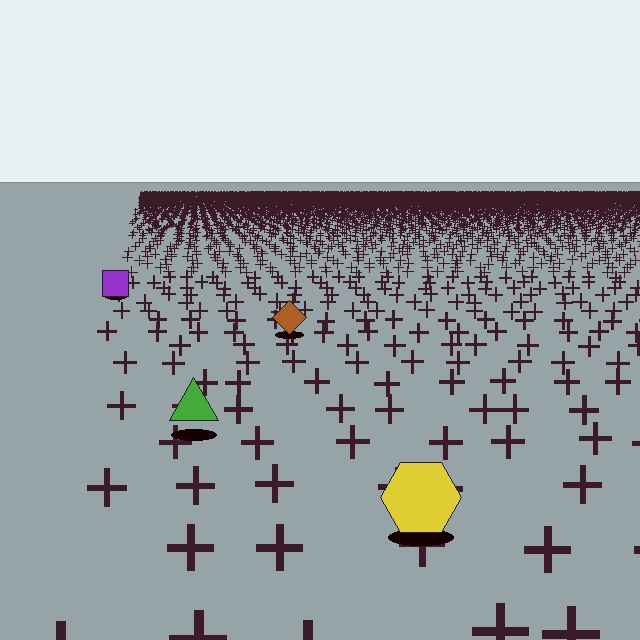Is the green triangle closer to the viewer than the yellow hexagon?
No. The yellow hexagon is closer — you can tell from the texture gradient: the ground texture is coarser near it.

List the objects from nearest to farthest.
From nearest to farthest: the yellow hexagon, the green triangle, the brown diamond, the purple square.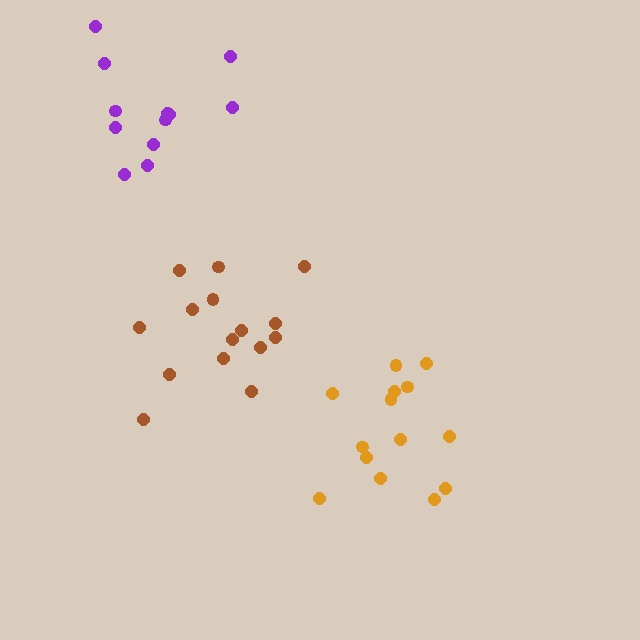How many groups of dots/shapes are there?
There are 3 groups.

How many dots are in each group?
Group 1: 14 dots, Group 2: 12 dots, Group 3: 15 dots (41 total).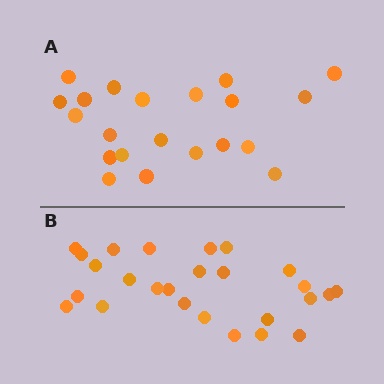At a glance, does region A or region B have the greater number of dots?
Region B (the bottom region) has more dots.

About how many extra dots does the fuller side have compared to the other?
Region B has about 5 more dots than region A.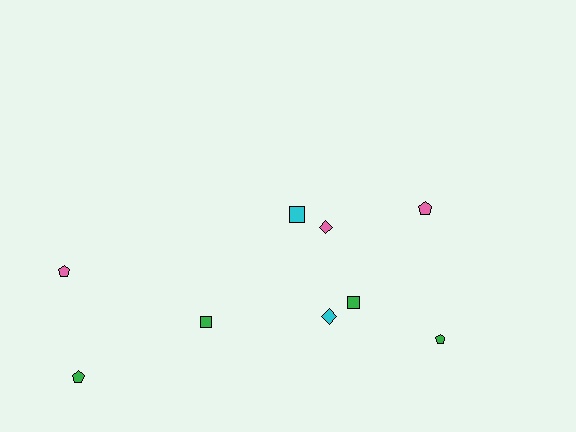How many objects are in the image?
There are 9 objects.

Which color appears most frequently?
Green, with 4 objects.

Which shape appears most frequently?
Pentagon, with 4 objects.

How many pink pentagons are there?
There are 2 pink pentagons.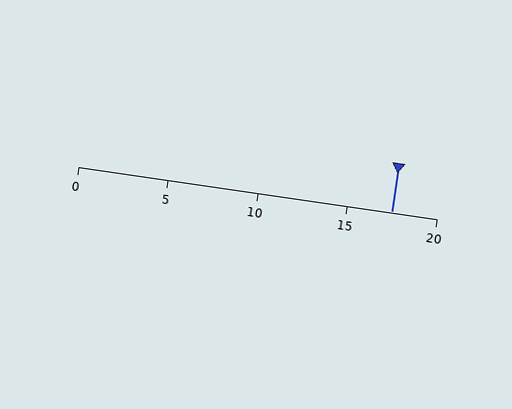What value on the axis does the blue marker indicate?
The marker indicates approximately 17.5.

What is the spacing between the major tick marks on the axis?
The major ticks are spaced 5 apart.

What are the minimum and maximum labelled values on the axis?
The axis runs from 0 to 20.